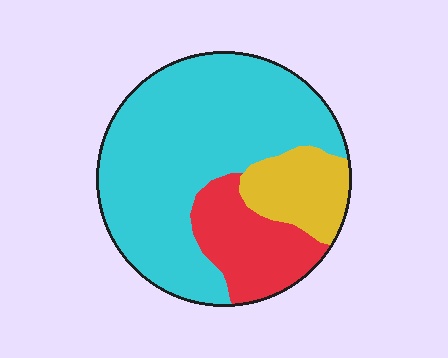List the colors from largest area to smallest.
From largest to smallest: cyan, red, yellow.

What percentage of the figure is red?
Red takes up about one fifth (1/5) of the figure.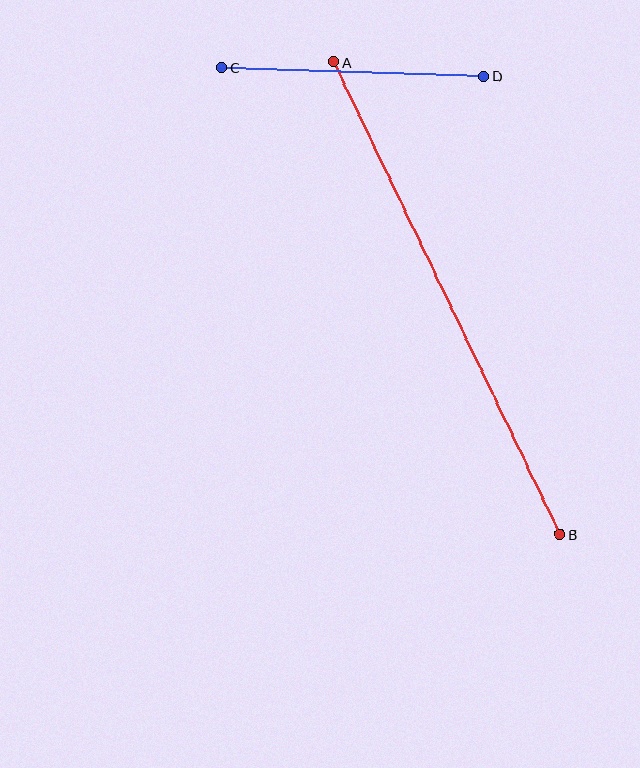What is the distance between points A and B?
The distance is approximately 524 pixels.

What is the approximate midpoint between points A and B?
The midpoint is at approximately (447, 298) pixels.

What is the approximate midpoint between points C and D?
The midpoint is at approximately (353, 72) pixels.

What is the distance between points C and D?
The distance is approximately 262 pixels.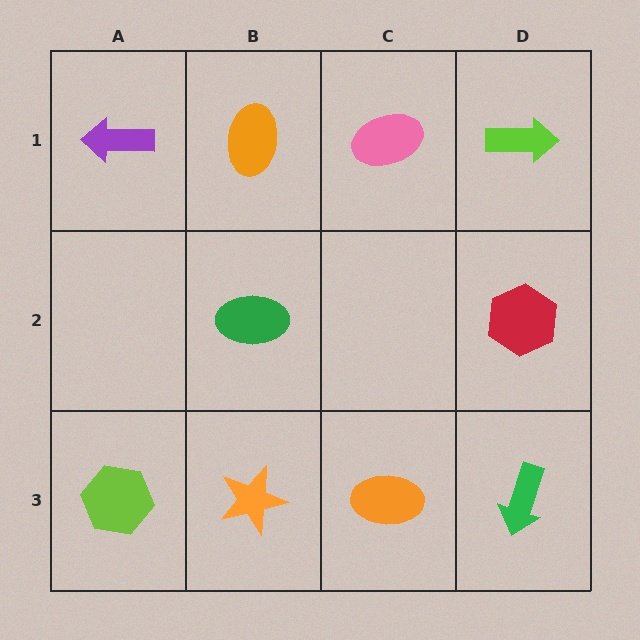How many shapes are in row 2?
2 shapes.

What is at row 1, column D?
A lime arrow.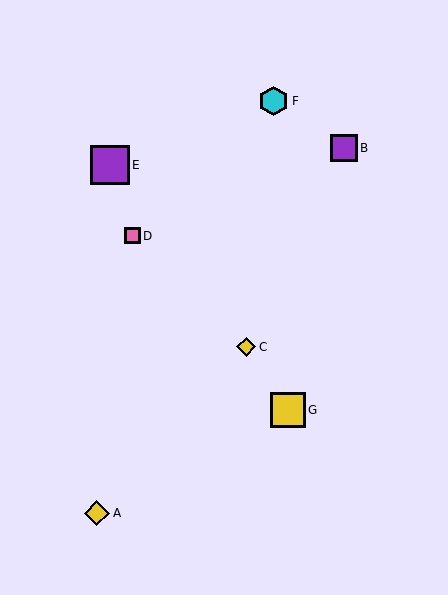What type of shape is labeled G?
Shape G is a yellow square.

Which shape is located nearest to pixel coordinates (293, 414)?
The yellow square (labeled G) at (288, 410) is nearest to that location.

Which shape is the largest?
The purple square (labeled E) is the largest.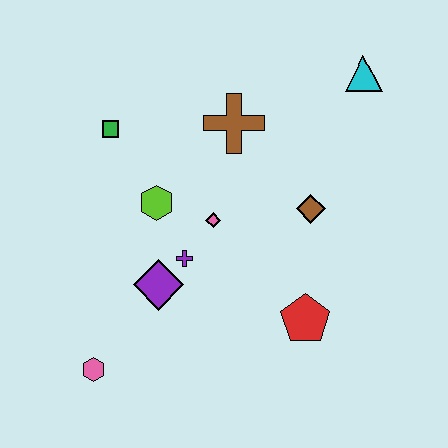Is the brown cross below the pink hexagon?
No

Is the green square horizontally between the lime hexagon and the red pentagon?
No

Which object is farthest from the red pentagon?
The green square is farthest from the red pentagon.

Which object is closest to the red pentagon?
The brown diamond is closest to the red pentagon.